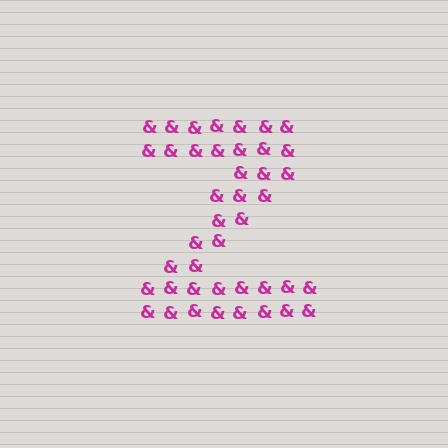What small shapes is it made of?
It is made of small ampersands.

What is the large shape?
The large shape is the letter Z.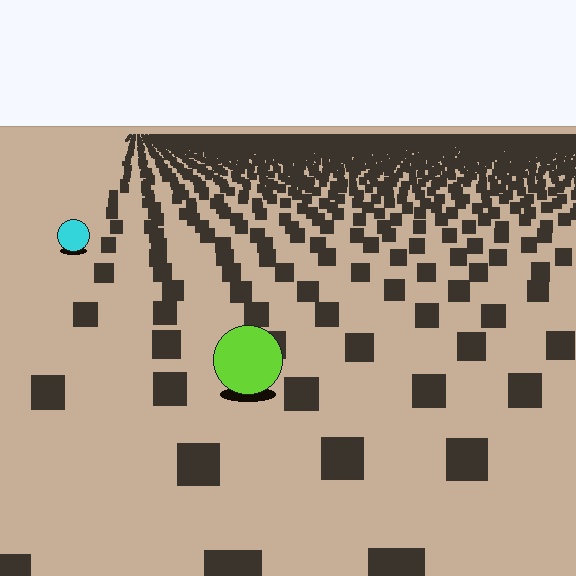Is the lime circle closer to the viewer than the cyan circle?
Yes. The lime circle is closer — you can tell from the texture gradient: the ground texture is coarser near it.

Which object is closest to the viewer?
The lime circle is closest. The texture marks near it are larger and more spread out.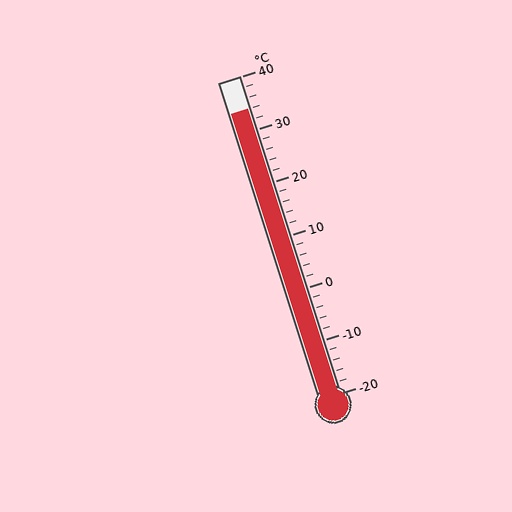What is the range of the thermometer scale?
The thermometer scale ranges from -20°C to 40°C.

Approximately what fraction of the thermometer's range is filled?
The thermometer is filled to approximately 90% of its range.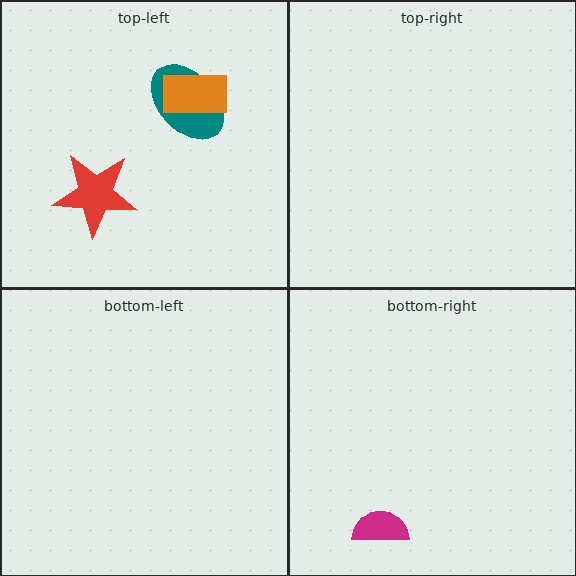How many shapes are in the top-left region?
3.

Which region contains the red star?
The top-left region.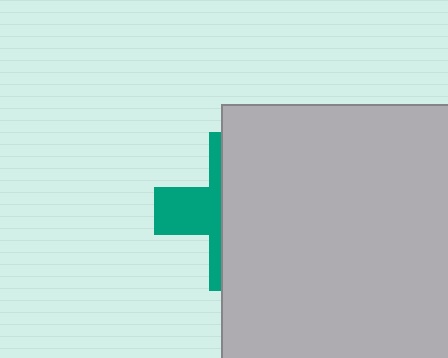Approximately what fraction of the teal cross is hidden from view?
Roughly 65% of the teal cross is hidden behind the light gray rectangle.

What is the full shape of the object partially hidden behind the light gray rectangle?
The partially hidden object is a teal cross.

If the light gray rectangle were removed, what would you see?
You would see the complete teal cross.